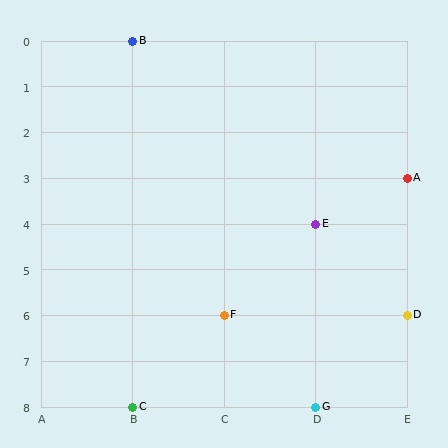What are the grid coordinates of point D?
Point D is at grid coordinates (E, 6).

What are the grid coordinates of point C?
Point C is at grid coordinates (B, 8).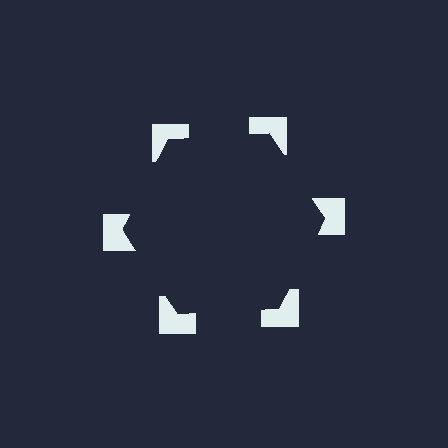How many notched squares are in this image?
There are 6 — one at each vertex of the illusory hexagon.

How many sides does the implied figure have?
6 sides.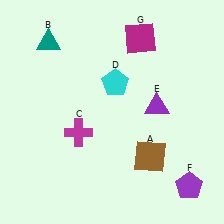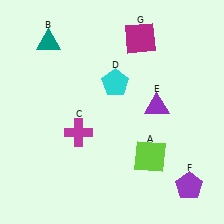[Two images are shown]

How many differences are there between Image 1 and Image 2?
There is 1 difference between the two images.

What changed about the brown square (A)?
In Image 1, A is brown. In Image 2, it changed to lime.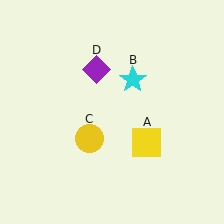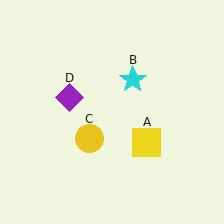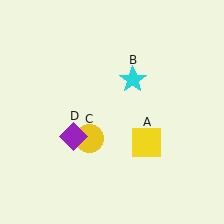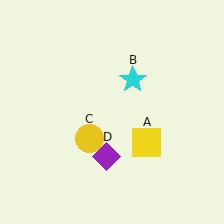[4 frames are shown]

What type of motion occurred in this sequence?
The purple diamond (object D) rotated counterclockwise around the center of the scene.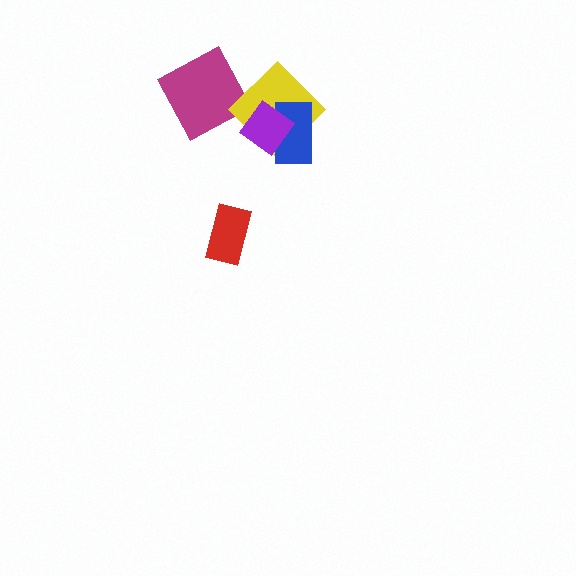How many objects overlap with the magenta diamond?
1 object overlaps with the magenta diamond.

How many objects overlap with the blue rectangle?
2 objects overlap with the blue rectangle.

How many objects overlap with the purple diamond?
2 objects overlap with the purple diamond.